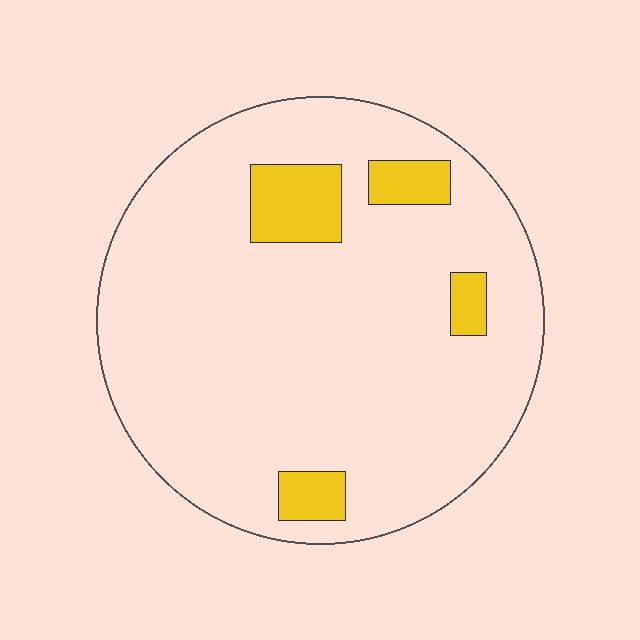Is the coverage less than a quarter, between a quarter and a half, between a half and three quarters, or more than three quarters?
Less than a quarter.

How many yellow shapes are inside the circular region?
4.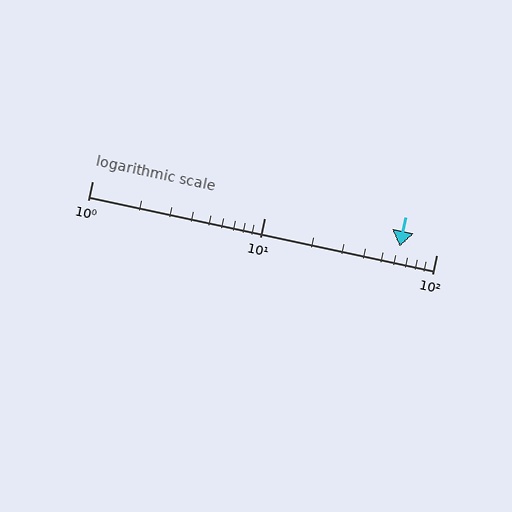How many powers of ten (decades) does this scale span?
The scale spans 2 decades, from 1 to 100.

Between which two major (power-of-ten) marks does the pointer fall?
The pointer is between 10 and 100.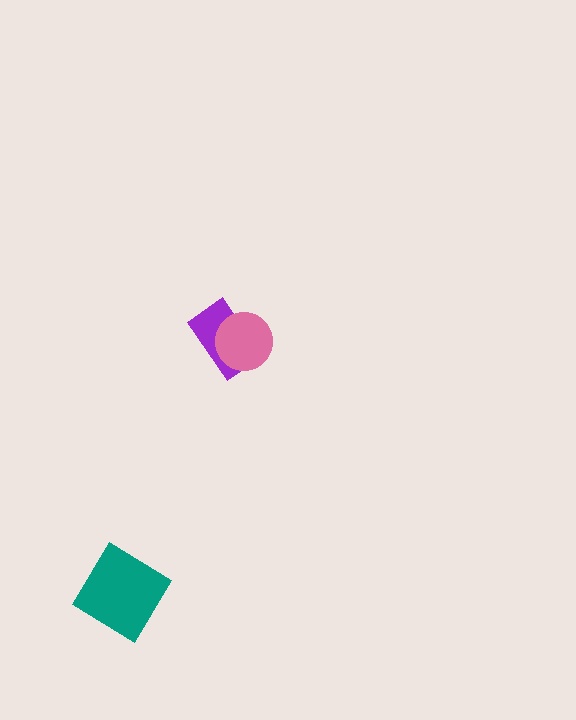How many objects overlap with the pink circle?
1 object overlaps with the pink circle.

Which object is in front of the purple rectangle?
The pink circle is in front of the purple rectangle.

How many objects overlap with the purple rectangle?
1 object overlaps with the purple rectangle.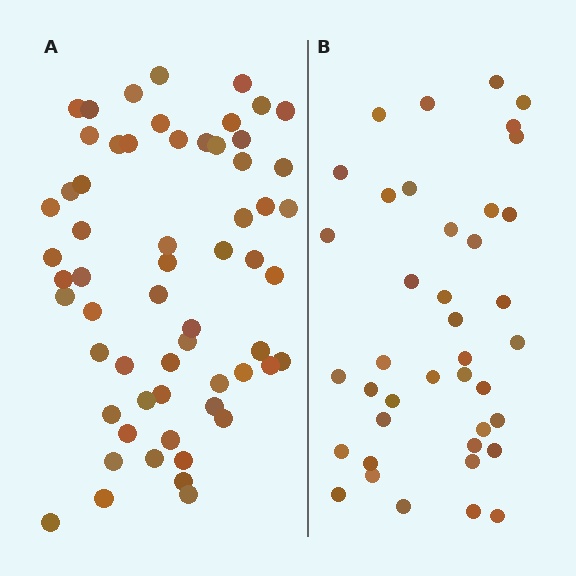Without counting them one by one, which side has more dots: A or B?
Region A (the left region) has more dots.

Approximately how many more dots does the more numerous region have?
Region A has approximately 20 more dots than region B.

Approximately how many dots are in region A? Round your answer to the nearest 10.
About 60 dots.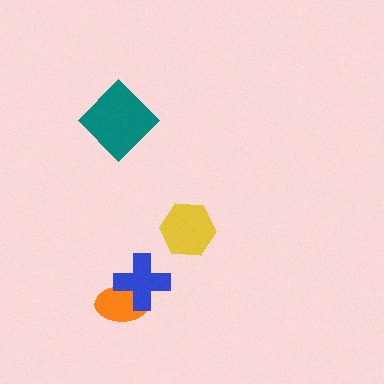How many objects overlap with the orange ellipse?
1 object overlaps with the orange ellipse.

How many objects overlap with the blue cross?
1 object overlaps with the blue cross.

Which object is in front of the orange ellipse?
The blue cross is in front of the orange ellipse.